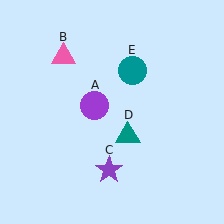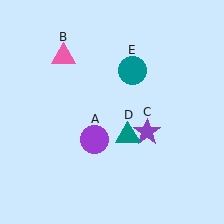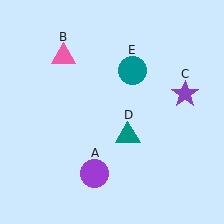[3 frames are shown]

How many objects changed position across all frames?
2 objects changed position: purple circle (object A), purple star (object C).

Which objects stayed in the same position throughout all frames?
Pink triangle (object B) and teal triangle (object D) and teal circle (object E) remained stationary.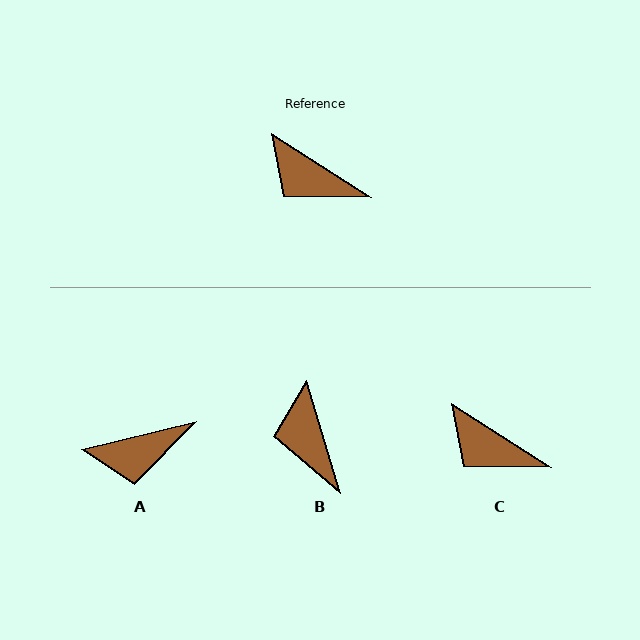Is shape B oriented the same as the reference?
No, it is off by about 40 degrees.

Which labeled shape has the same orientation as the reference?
C.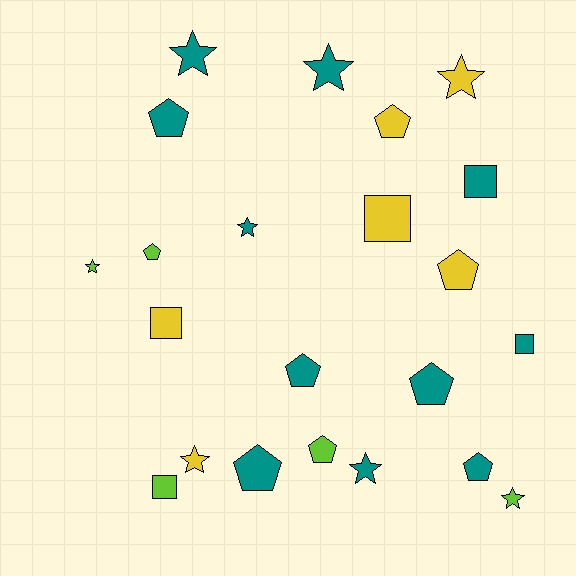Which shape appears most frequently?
Pentagon, with 9 objects.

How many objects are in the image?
There are 22 objects.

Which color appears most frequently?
Teal, with 11 objects.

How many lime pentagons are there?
There are 2 lime pentagons.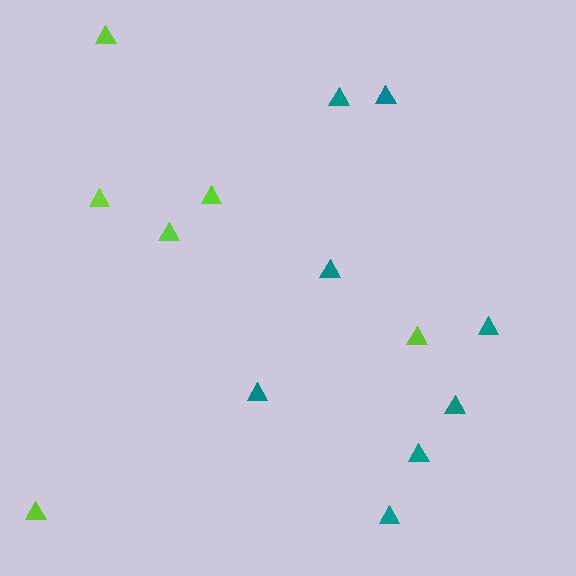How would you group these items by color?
There are 2 groups: one group of teal triangles (8) and one group of lime triangles (6).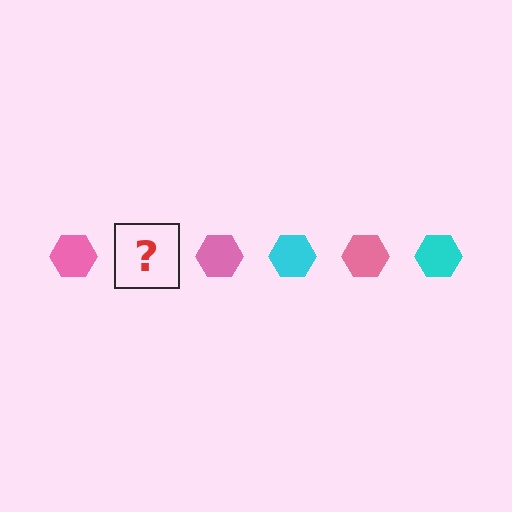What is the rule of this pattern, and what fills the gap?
The rule is that the pattern cycles through pink, cyan hexagons. The gap should be filled with a cyan hexagon.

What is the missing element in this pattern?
The missing element is a cyan hexagon.